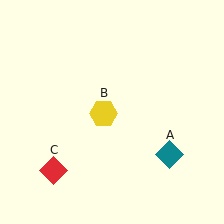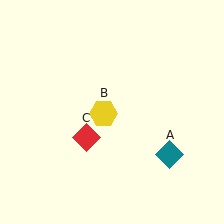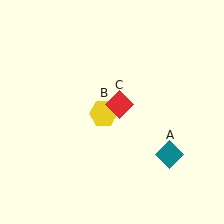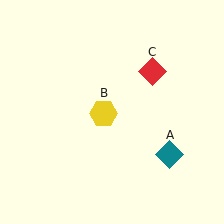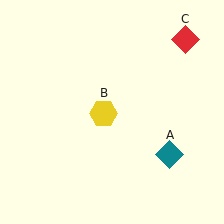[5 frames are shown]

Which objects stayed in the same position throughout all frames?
Teal diamond (object A) and yellow hexagon (object B) remained stationary.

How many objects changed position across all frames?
1 object changed position: red diamond (object C).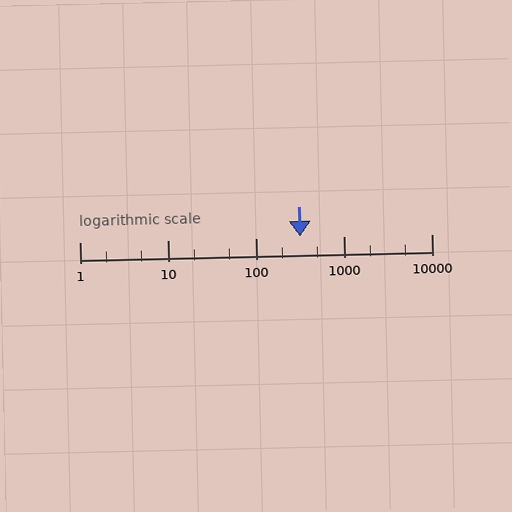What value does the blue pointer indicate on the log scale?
The pointer indicates approximately 320.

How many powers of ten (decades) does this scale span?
The scale spans 4 decades, from 1 to 10000.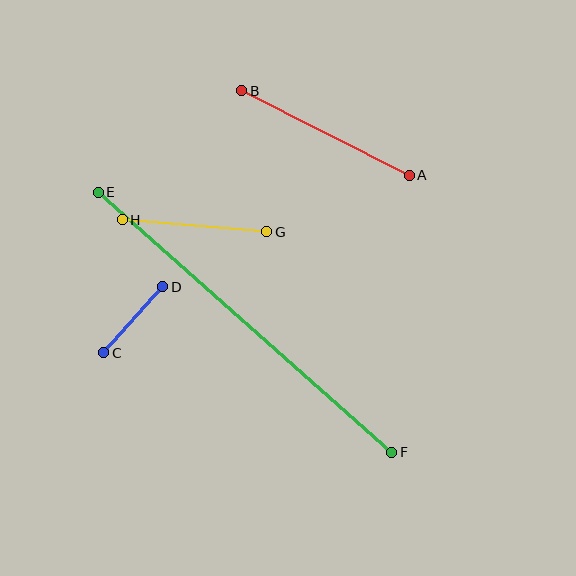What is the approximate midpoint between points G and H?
The midpoint is at approximately (195, 226) pixels.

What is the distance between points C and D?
The distance is approximately 88 pixels.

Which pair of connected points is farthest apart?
Points E and F are farthest apart.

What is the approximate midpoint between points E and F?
The midpoint is at approximately (245, 322) pixels.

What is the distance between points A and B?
The distance is approximately 188 pixels.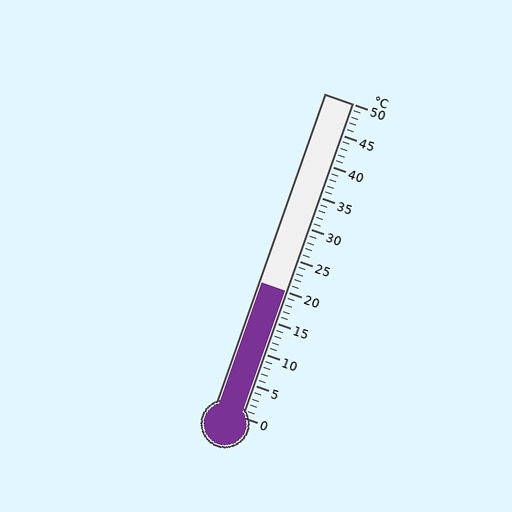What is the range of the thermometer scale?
The thermometer scale ranges from 0°C to 50°C.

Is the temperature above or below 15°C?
The temperature is above 15°C.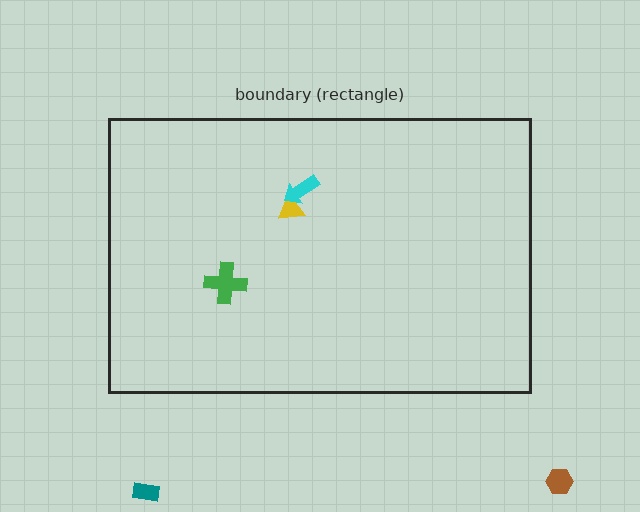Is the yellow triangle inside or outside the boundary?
Inside.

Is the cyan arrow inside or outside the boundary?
Inside.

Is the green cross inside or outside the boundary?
Inside.